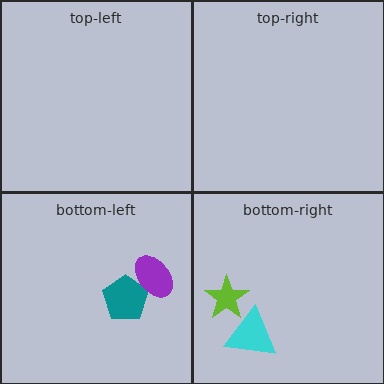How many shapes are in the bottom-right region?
2.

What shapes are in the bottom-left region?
The teal pentagon, the purple ellipse.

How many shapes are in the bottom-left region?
2.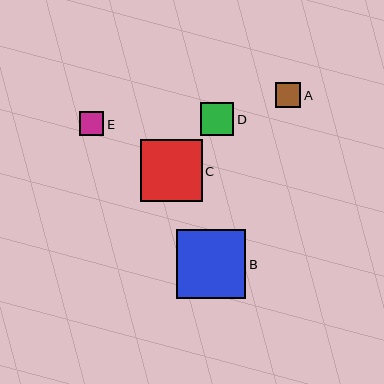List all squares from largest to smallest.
From largest to smallest: B, C, D, A, E.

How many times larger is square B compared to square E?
Square B is approximately 2.9 times the size of square E.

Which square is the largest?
Square B is the largest with a size of approximately 69 pixels.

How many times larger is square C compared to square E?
Square C is approximately 2.6 times the size of square E.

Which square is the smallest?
Square E is the smallest with a size of approximately 24 pixels.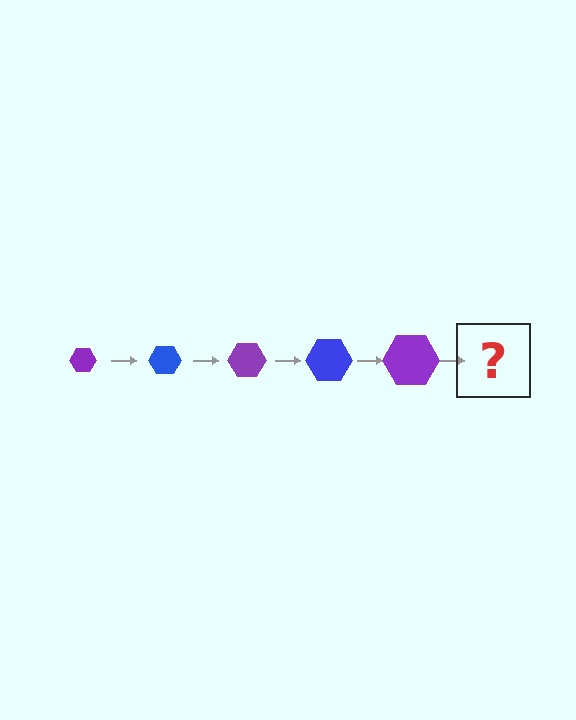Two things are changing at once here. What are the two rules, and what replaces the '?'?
The two rules are that the hexagon grows larger each step and the color cycles through purple and blue. The '?' should be a blue hexagon, larger than the previous one.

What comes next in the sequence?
The next element should be a blue hexagon, larger than the previous one.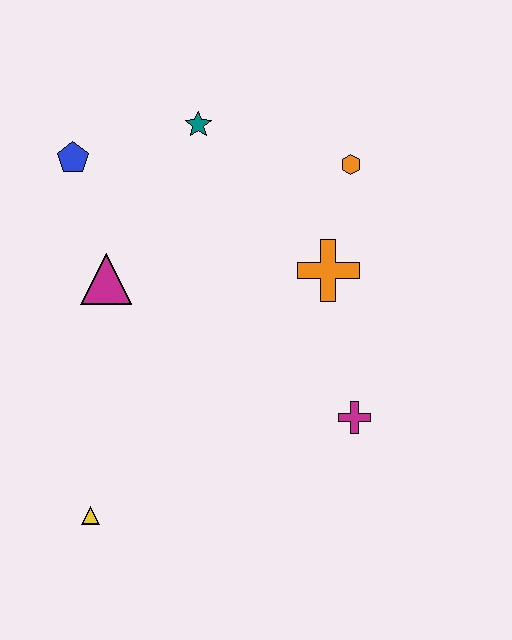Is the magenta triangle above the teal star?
No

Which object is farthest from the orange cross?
The yellow triangle is farthest from the orange cross.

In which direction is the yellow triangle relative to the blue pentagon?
The yellow triangle is below the blue pentagon.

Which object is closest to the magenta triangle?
The blue pentagon is closest to the magenta triangle.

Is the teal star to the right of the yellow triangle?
Yes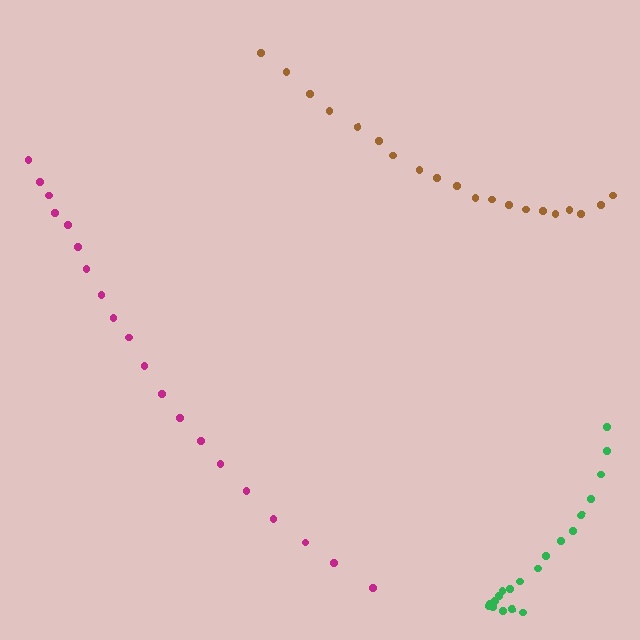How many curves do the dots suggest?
There are 3 distinct paths.